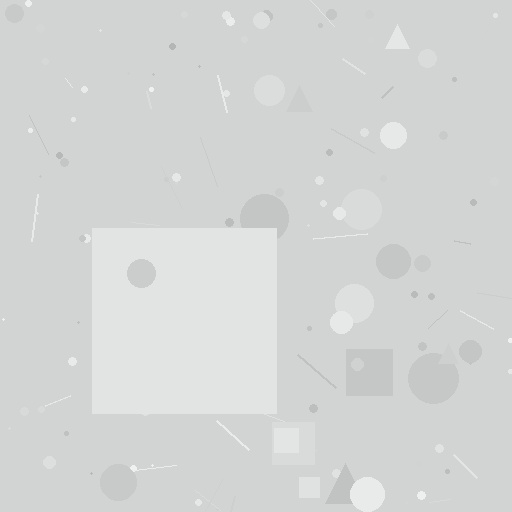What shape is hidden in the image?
A square is hidden in the image.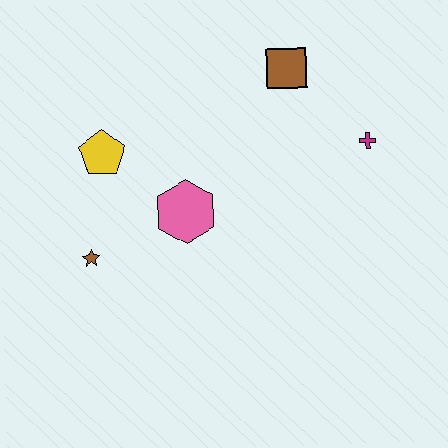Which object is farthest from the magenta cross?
The brown star is farthest from the magenta cross.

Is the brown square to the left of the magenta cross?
Yes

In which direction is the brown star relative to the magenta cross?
The brown star is to the left of the magenta cross.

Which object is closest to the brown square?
The magenta cross is closest to the brown square.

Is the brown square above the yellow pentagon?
Yes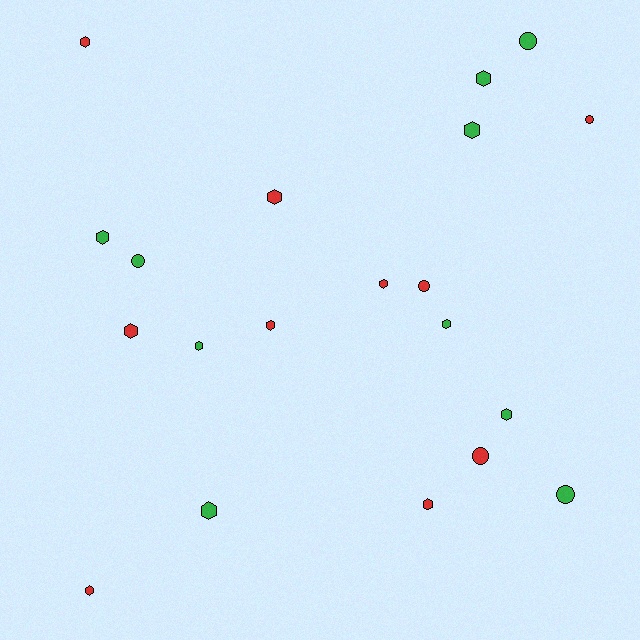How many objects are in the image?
There are 20 objects.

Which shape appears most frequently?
Hexagon, with 14 objects.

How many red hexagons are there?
There are 7 red hexagons.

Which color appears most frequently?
Red, with 10 objects.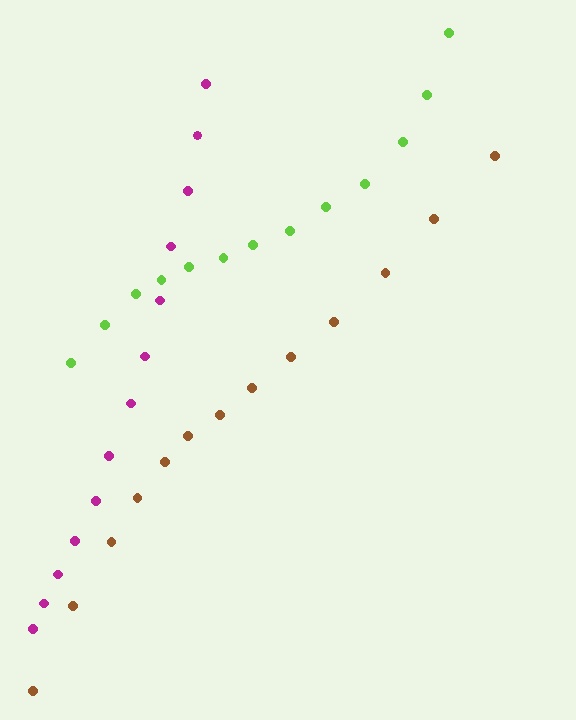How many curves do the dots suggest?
There are 3 distinct paths.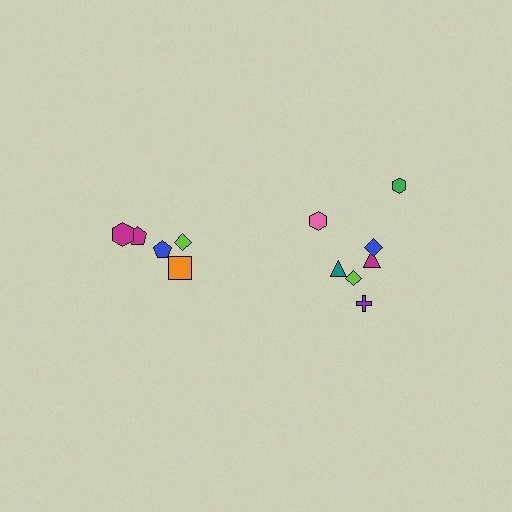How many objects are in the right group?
There are 7 objects.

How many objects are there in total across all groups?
There are 12 objects.